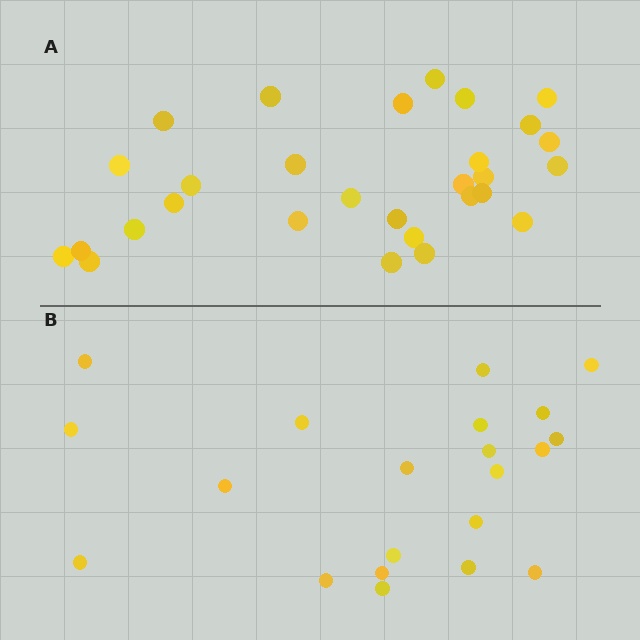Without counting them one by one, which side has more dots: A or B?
Region A (the top region) has more dots.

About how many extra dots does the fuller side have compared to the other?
Region A has roughly 8 or so more dots than region B.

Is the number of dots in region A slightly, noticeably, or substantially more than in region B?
Region A has noticeably more, but not dramatically so. The ratio is roughly 1.4 to 1.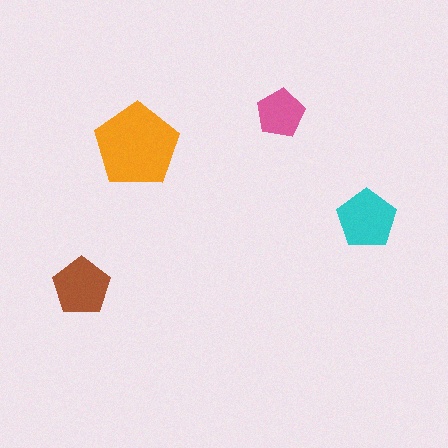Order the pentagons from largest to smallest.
the orange one, the cyan one, the brown one, the pink one.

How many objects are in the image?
There are 4 objects in the image.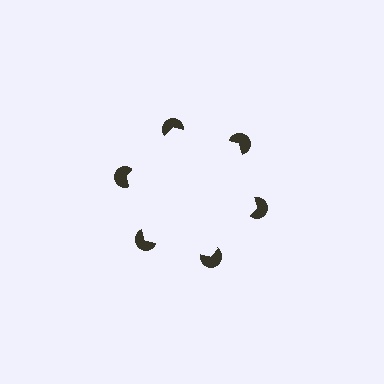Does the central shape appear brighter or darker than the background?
It typically appears slightly brighter than the background, even though no actual brightness change is drawn.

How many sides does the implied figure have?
6 sides.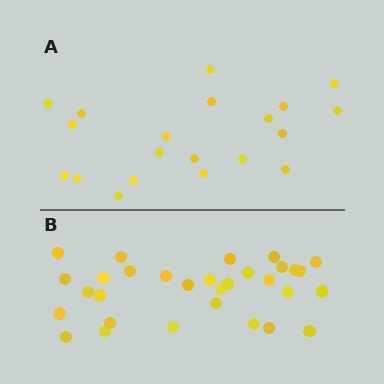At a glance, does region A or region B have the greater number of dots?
Region B (the bottom region) has more dots.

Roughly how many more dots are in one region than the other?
Region B has roughly 12 or so more dots than region A.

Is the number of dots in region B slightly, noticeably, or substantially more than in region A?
Region B has substantially more. The ratio is roughly 1.6 to 1.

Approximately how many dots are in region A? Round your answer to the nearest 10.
About 20 dots.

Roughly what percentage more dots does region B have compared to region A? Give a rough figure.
About 55% more.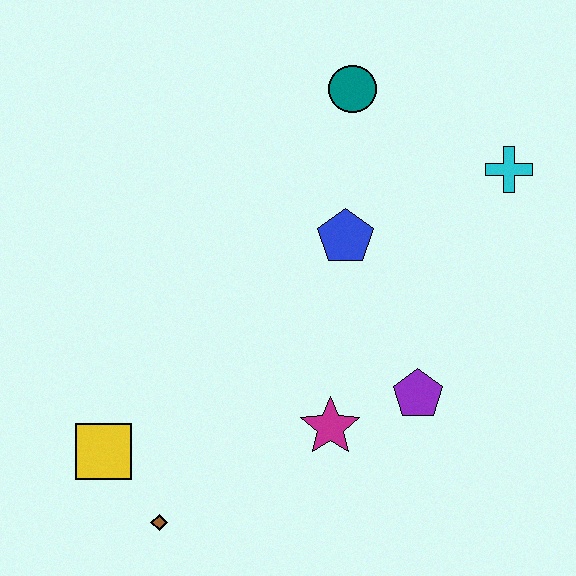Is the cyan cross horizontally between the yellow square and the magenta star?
No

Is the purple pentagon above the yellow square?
Yes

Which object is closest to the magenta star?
The purple pentagon is closest to the magenta star.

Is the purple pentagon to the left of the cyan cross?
Yes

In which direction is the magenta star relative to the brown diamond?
The magenta star is to the right of the brown diamond.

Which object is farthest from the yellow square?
The cyan cross is farthest from the yellow square.